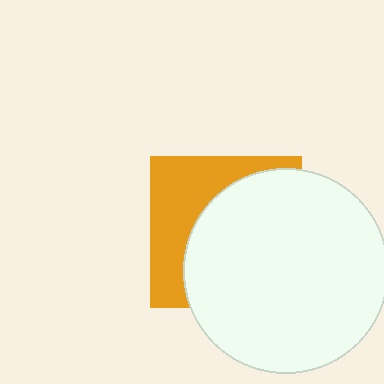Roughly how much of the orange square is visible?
A small part of it is visible (roughly 39%).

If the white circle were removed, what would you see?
You would see the complete orange square.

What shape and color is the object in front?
The object in front is a white circle.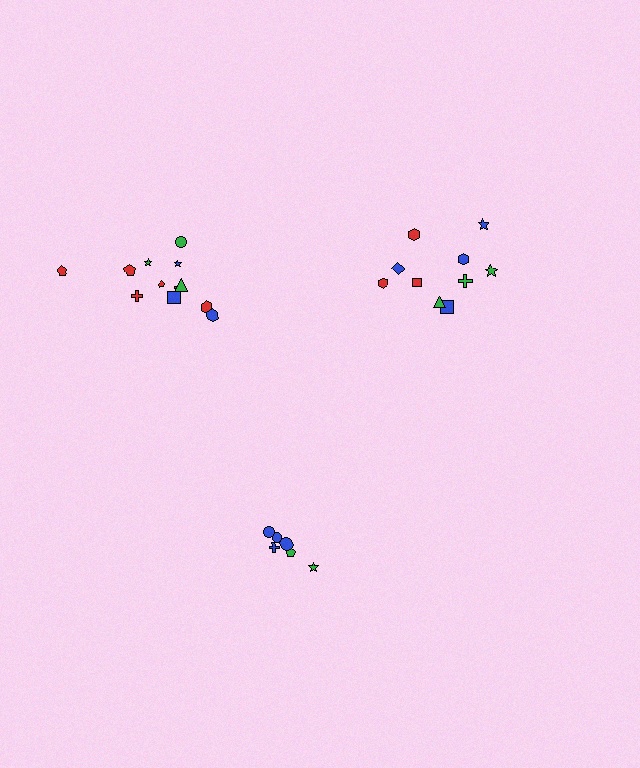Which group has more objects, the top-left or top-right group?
The top-left group.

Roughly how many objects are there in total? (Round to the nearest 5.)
Roughly 30 objects in total.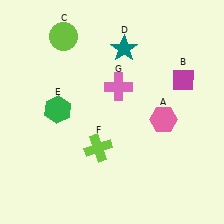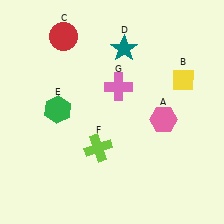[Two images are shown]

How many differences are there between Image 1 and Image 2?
There are 2 differences between the two images.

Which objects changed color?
B changed from magenta to yellow. C changed from lime to red.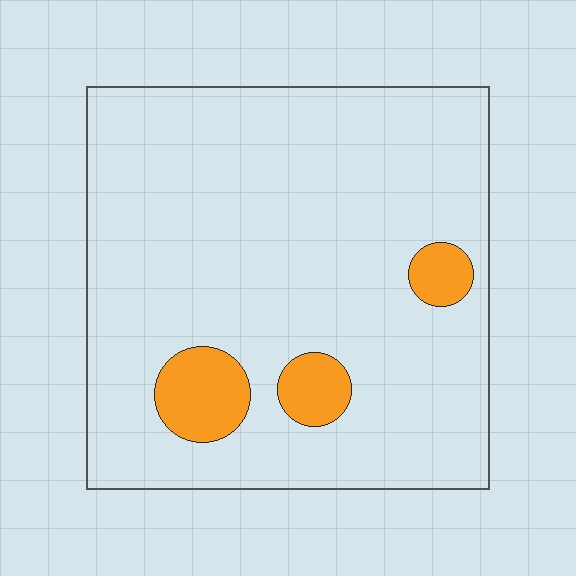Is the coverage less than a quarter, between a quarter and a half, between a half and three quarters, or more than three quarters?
Less than a quarter.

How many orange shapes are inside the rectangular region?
3.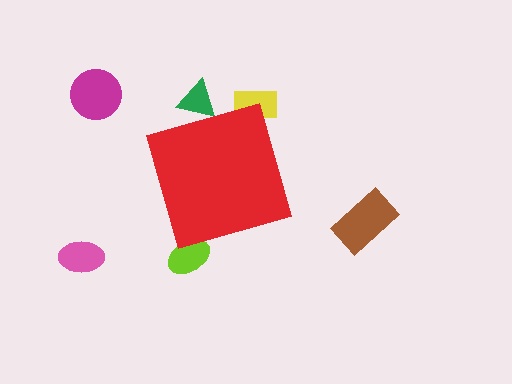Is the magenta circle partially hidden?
No, the magenta circle is fully visible.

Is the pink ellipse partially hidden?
No, the pink ellipse is fully visible.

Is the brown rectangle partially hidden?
No, the brown rectangle is fully visible.